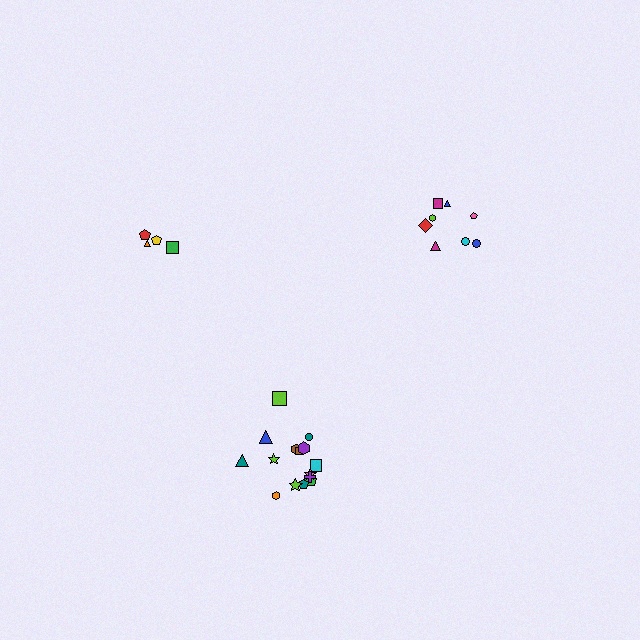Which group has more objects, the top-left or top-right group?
The top-right group.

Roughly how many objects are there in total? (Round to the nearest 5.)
Roughly 25 objects in total.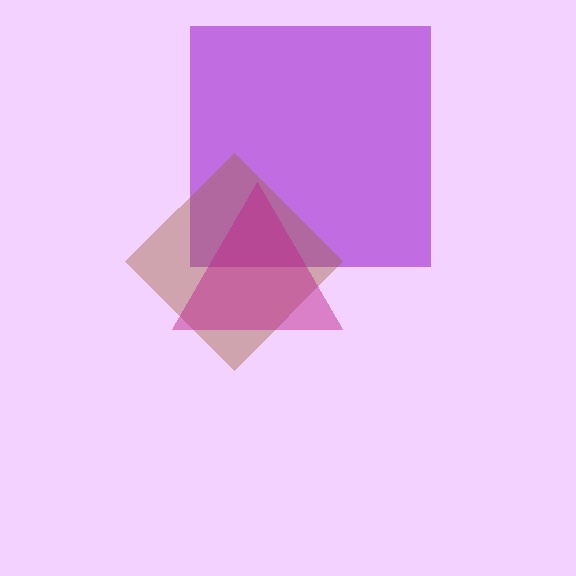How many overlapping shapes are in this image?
There are 3 overlapping shapes in the image.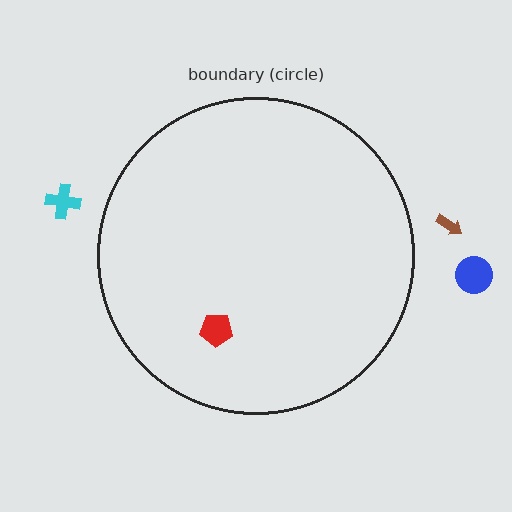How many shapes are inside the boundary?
1 inside, 3 outside.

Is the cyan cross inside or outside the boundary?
Outside.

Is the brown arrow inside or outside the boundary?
Outside.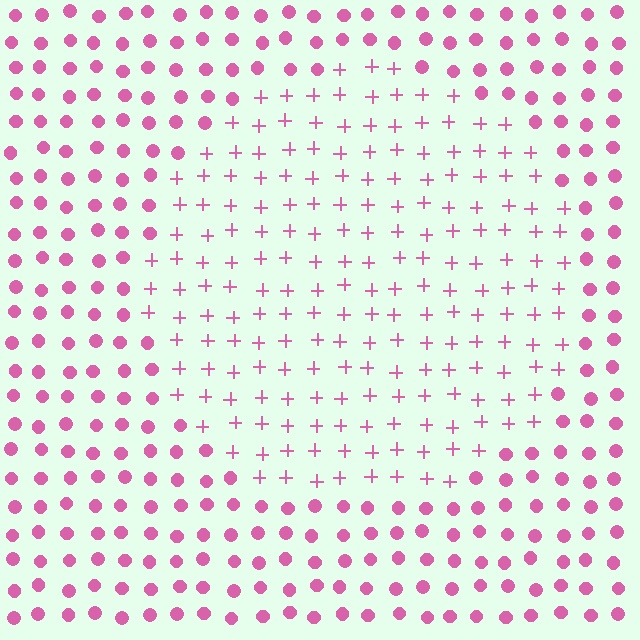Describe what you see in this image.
The image is filled with small pink elements arranged in a uniform grid. A circle-shaped region contains plus signs, while the surrounding area contains circles. The boundary is defined purely by the change in element shape.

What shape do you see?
I see a circle.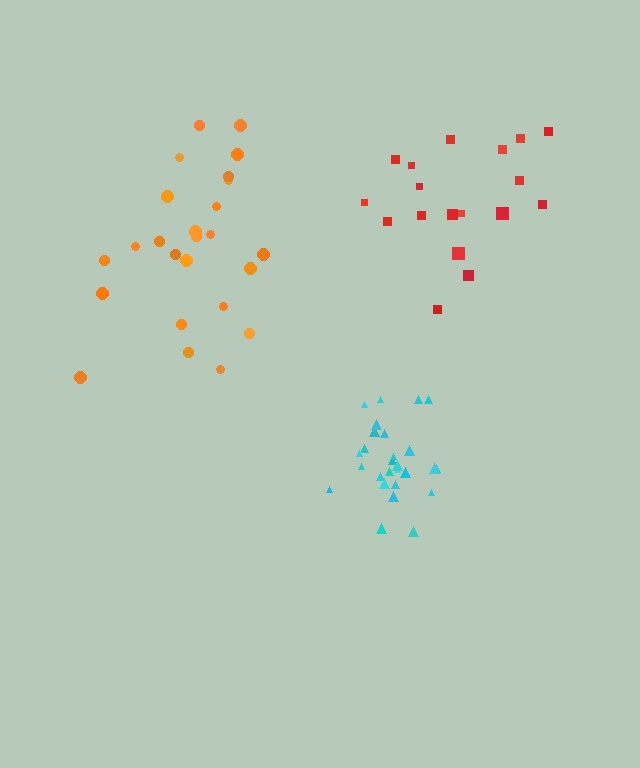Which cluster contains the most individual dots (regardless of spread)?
Cyan (27).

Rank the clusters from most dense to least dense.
cyan, orange, red.